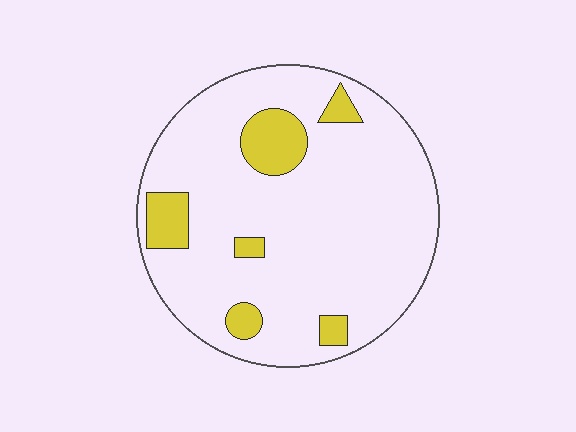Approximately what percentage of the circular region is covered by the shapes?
Approximately 15%.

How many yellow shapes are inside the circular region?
6.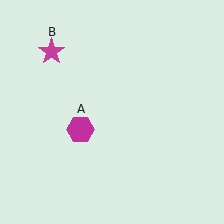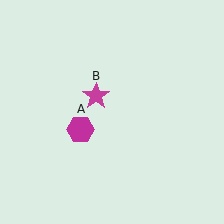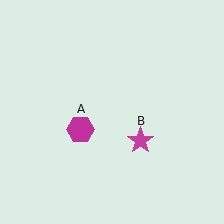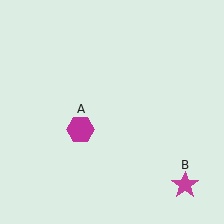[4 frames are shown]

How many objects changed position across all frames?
1 object changed position: magenta star (object B).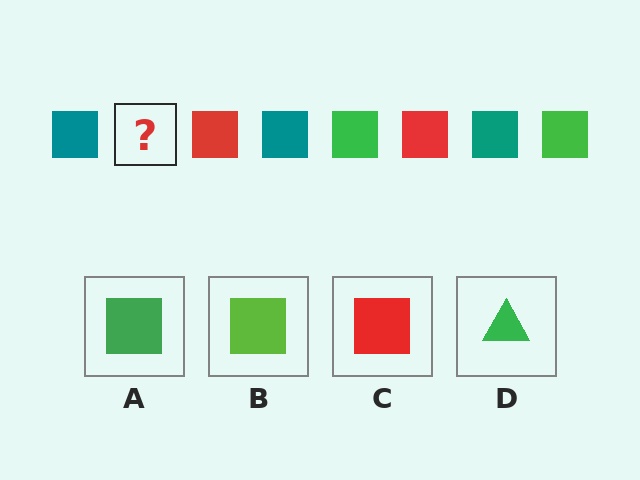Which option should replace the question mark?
Option A.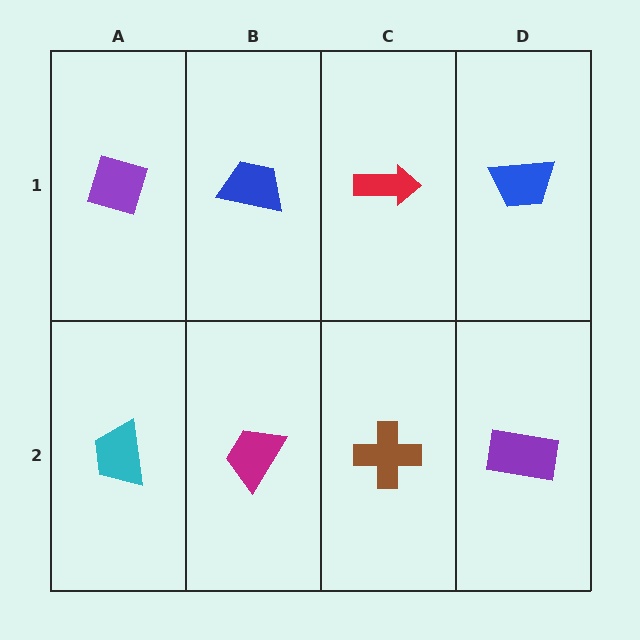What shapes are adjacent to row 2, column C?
A red arrow (row 1, column C), a magenta trapezoid (row 2, column B), a purple rectangle (row 2, column D).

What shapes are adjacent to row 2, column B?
A blue trapezoid (row 1, column B), a cyan trapezoid (row 2, column A), a brown cross (row 2, column C).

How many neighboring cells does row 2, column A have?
2.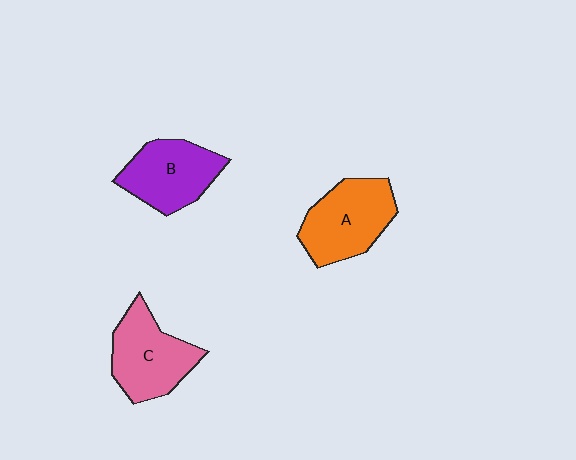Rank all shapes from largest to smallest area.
From largest to smallest: A (orange), C (pink), B (purple).